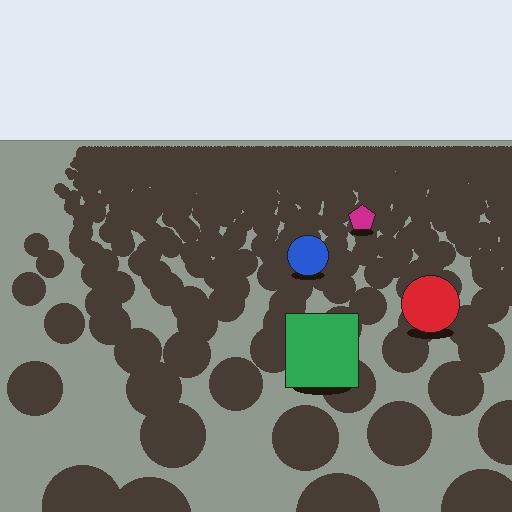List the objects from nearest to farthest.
From nearest to farthest: the green square, the red circle, the blue circle, the magenta pentagon.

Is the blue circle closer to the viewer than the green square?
No. The green square is closer — you can tell from the texture gradient: the ground texture is coarser near it.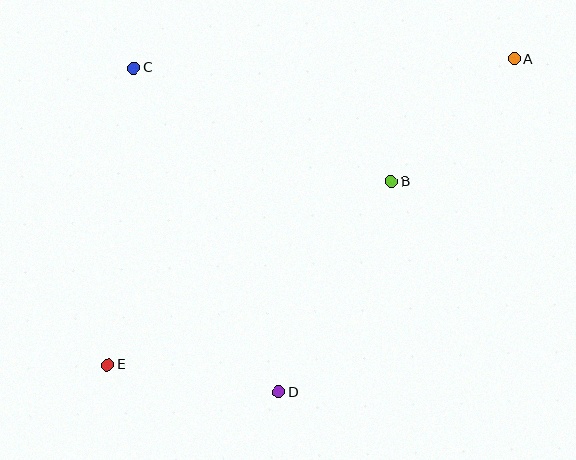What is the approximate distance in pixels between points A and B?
The distance between A and B is approximately 174 pixels.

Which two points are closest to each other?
Points D and E are closest to each other.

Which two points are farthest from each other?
Points A and E are farthest from each other.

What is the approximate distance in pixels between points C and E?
The distance between C and E is approximately 298 pixels.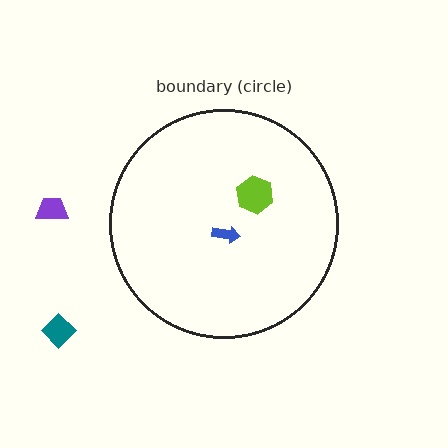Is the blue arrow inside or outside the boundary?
Inside.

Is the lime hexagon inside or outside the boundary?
Inside.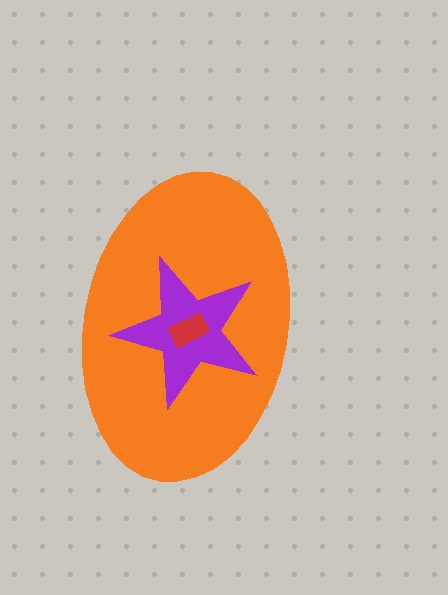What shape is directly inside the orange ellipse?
The purple star.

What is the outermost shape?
The orange ellipse.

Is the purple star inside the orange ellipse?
Yes.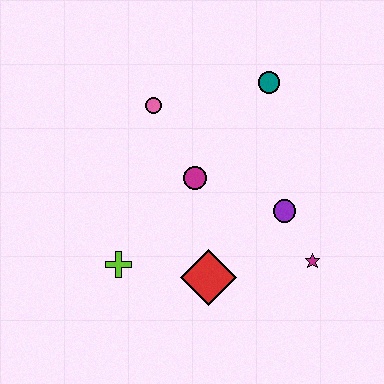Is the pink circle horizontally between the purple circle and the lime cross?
Yes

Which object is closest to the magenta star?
The purple circle is closest to the magenta star.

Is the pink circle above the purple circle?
Yes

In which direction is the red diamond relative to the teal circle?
The red diamond is below the teal circle.